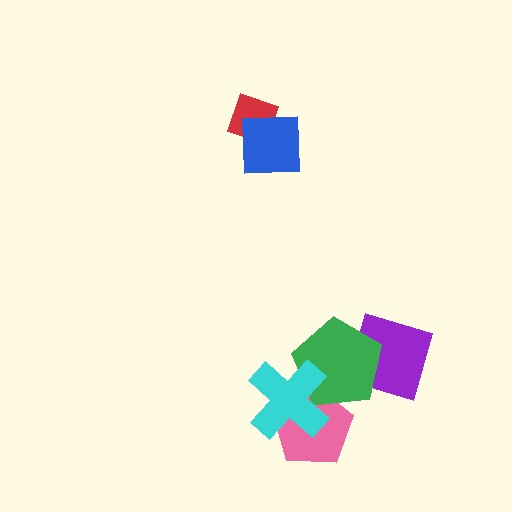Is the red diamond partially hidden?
Yes, it is partially covered by another shape.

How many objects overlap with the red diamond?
1 object overlaps with the red diamond.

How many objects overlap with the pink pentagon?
2 objects overlap with the pink pentagon.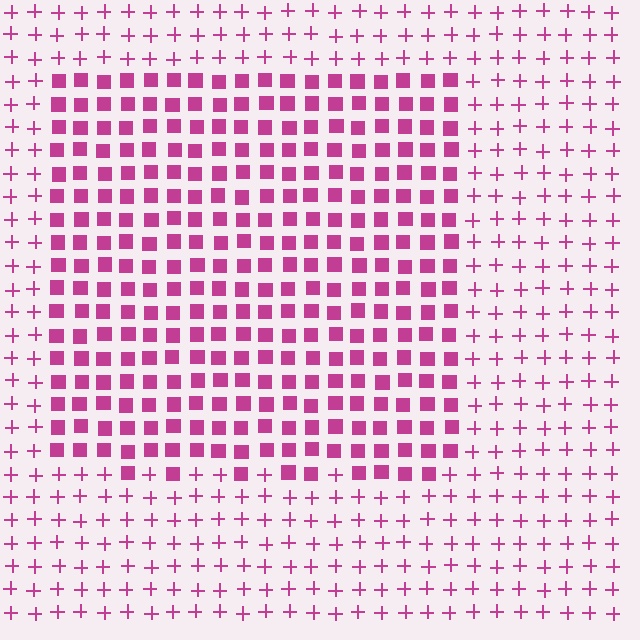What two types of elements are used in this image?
The image uses squares inside the rectangle region and plus signs outside it.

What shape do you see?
I see a rectangle.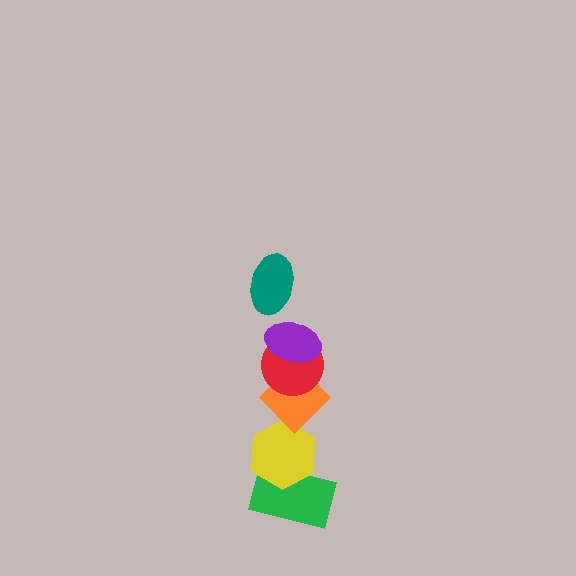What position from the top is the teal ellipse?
The teal ellipse is 1st from the top.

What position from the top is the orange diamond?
The orange diamond is 4th from the top.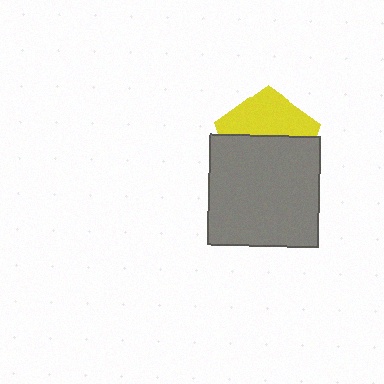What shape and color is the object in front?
The object in front is a gray square.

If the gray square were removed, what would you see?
You would see the complete yellow pentagon.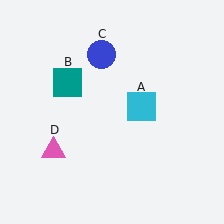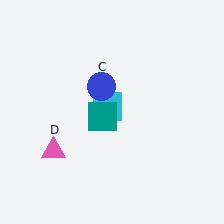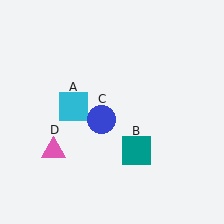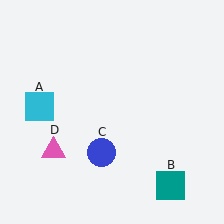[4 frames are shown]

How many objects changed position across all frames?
3 objects changed position: cyan square (object A), teal square (object B), blue circle (object C).